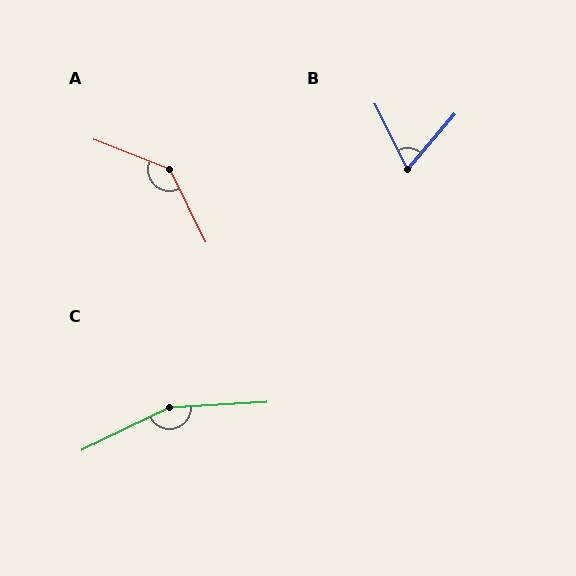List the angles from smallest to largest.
B (67°), A (137°), C (158°).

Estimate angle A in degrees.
Approximately 137 degrees.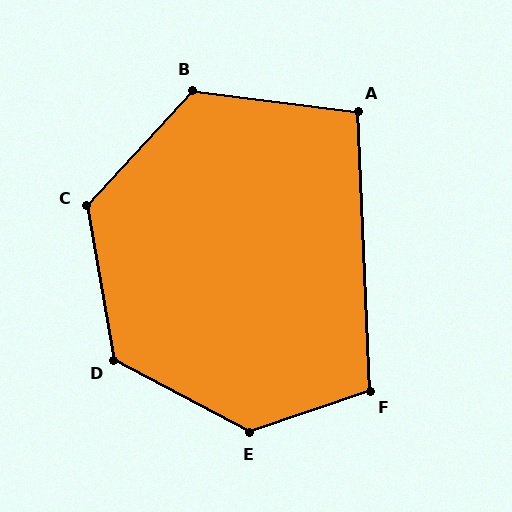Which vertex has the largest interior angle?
E, at approximately 133 degrees.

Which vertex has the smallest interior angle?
A, at approximately 100 degrees.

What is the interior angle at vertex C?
Approximately 127 degrees (obtuse).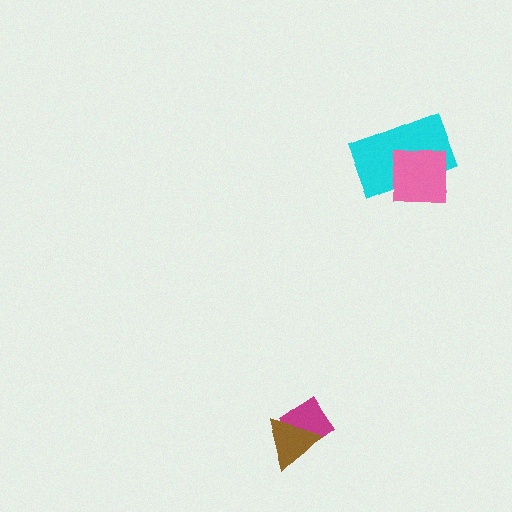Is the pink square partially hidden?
No, no other shape covers it.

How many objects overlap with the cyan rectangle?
1 object overlaps with the cyan rectangle.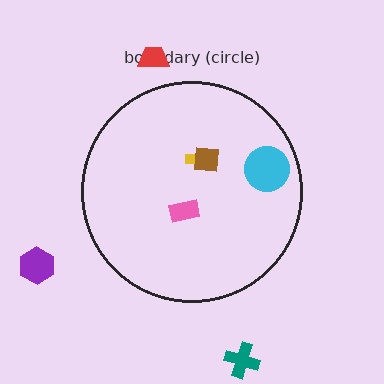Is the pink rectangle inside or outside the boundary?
Inside.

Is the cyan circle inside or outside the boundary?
Inside.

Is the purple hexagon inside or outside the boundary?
Outside.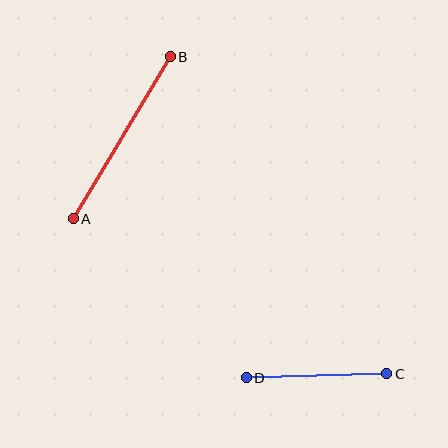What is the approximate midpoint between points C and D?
The midpoint is at approximately (316, 376) pixels.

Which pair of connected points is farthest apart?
Points A and B are farthest apart.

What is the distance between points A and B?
The distance is approximately 189 pixels.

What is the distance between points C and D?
The distance is approximately 141 pixels.